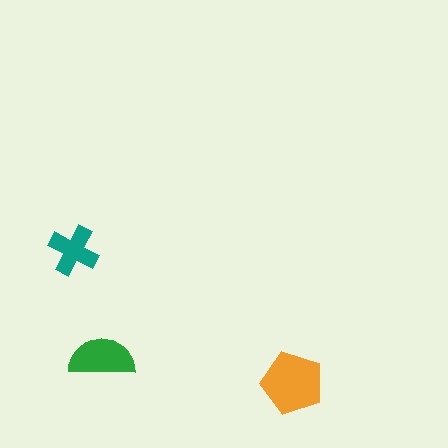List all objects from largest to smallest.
The orange pentagon, the green semicircle, the teal cross.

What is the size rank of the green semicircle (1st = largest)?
2nd.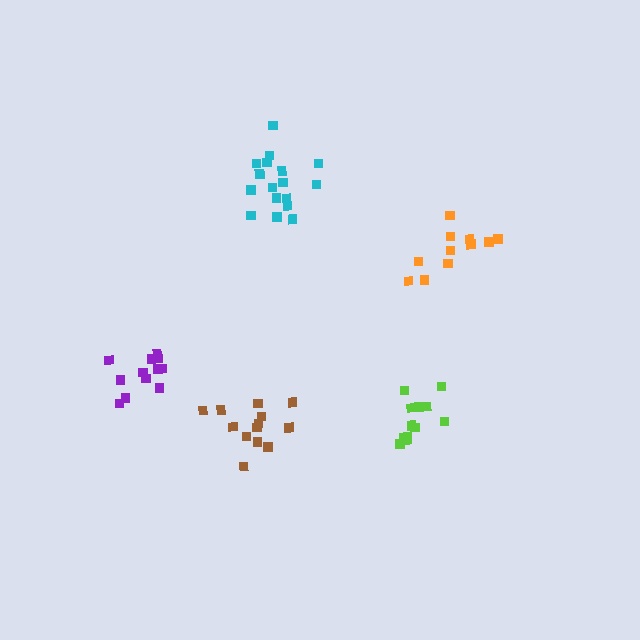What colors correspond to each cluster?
The clusters are colored: brown, purple, cyan, lime, orange.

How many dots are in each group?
Group 1: 13 dots, Group 2: 12 dots, Group 3: 17 dots, Group 4: 12 dots, Group 5: 11 dots (65 total).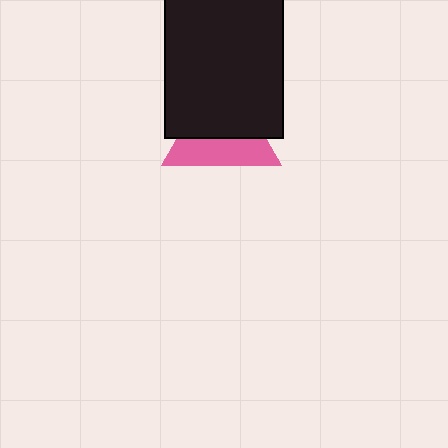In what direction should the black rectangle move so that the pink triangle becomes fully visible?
The black rectangle should move up. That is the shortest direction to clear the overlap and leave the pink triangle fully visible.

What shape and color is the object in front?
The object in front is a black rectangle.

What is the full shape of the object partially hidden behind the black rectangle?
The partially hidden object is a pink triangle.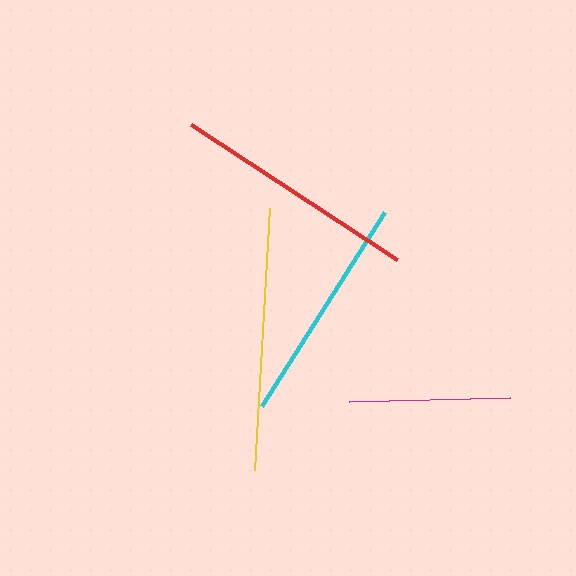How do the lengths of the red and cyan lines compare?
The red and cyan lines are approximately the same length.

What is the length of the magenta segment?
The magenta segment is approximately 161 pixels long.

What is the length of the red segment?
The red segment is approximately 247 pixels long.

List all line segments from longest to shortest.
From longest to shortest: yellow, red, cyan, magenta.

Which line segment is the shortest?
The magenta line is the shortest at approximately 161 pixels.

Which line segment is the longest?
The yellow line is the longest at approximately 263 pixels.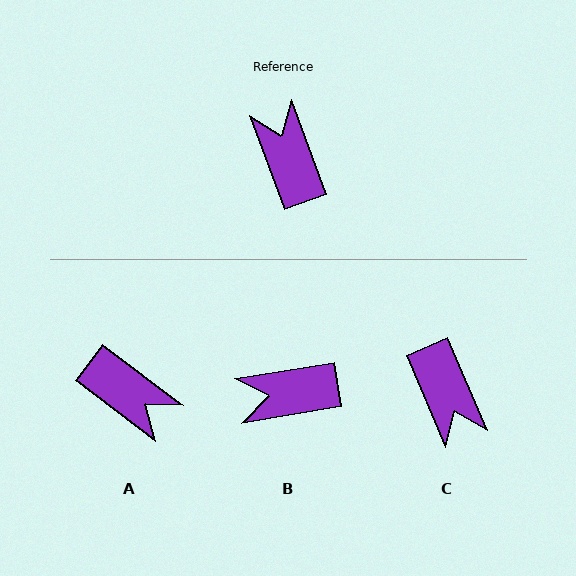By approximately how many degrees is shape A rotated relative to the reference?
Approximately 148 degrees clockwise.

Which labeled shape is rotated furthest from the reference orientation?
C, about 177 degrees away.